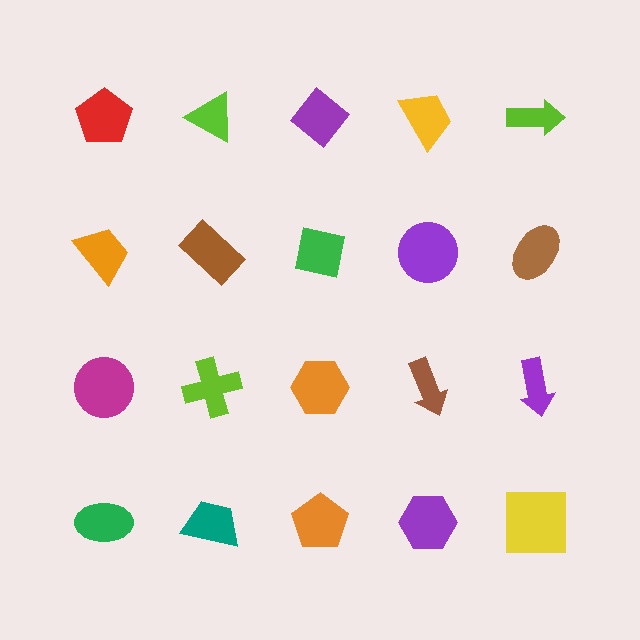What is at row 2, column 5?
A brown ellipse.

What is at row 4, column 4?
A purple hexagon.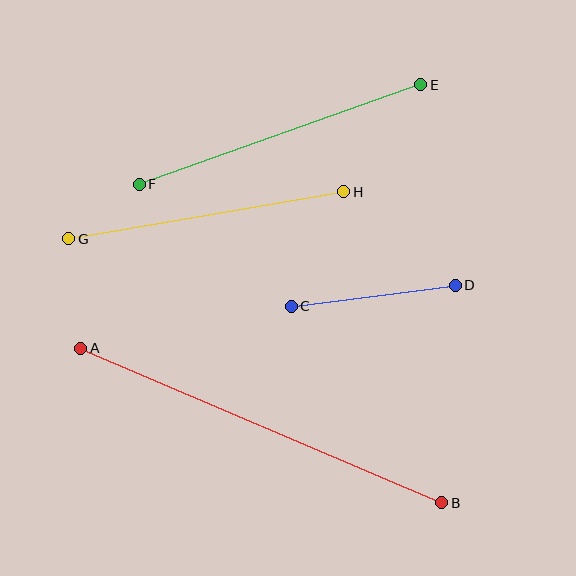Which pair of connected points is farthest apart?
Points A and B are farthest apart.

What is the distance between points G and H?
The distance is approximately 279 pixels.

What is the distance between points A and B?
The distance is approximately 393 pixels.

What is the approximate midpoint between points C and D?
The midpoint is at approximately (373, 296) pixels.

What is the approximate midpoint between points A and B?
The midpoint is at approximately (261, 426) pixels.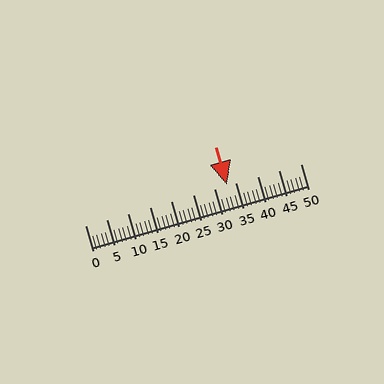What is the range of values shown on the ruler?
The ruler shows values from 0 to 50.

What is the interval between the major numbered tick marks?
The major tick marks are spaced 5 units apart.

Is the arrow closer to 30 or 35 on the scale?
The arrow is closer to 35.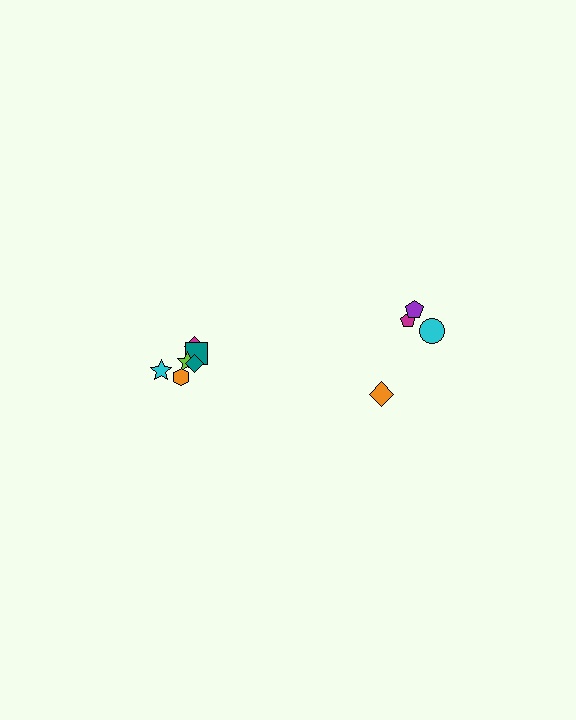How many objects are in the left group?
There are 6 objects.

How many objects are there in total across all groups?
There are 10 objects.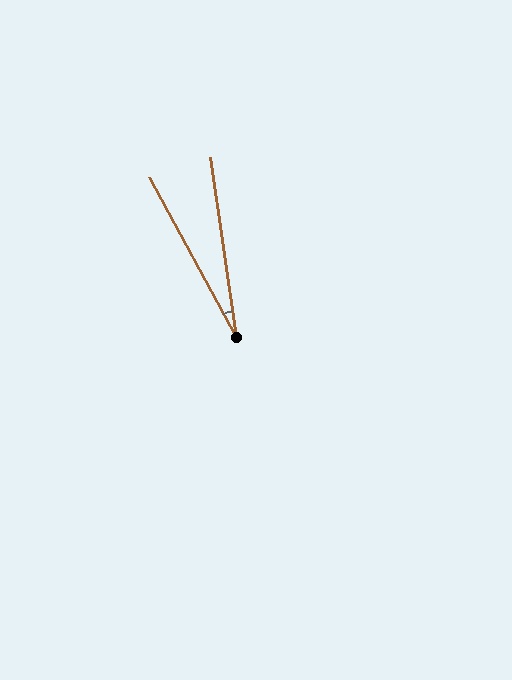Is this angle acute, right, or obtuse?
It is acute.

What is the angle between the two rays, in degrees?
Approximately 20 degrees.